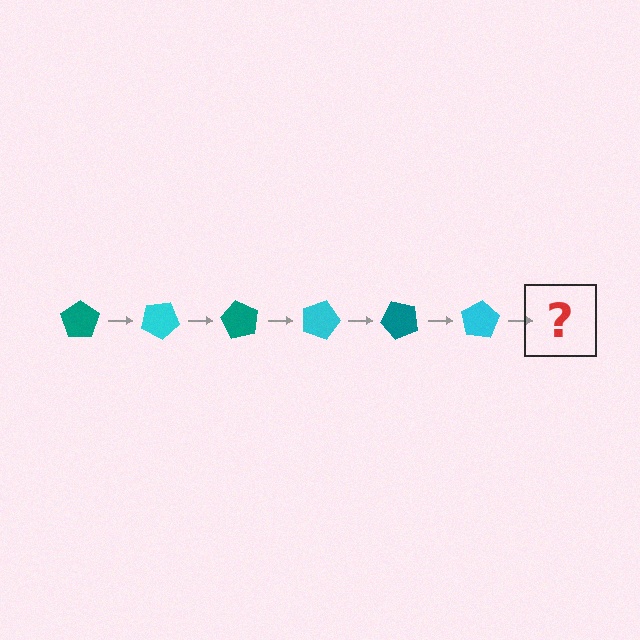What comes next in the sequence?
The next element should be a teal pentagon, rotated 180 degrees from the start.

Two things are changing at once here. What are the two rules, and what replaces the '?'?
The two rules are that it rotates 30 degrees each step and the color cycles through teal and cyan. The '?' should be a teal pentagon, rotated 180 degrees from the start.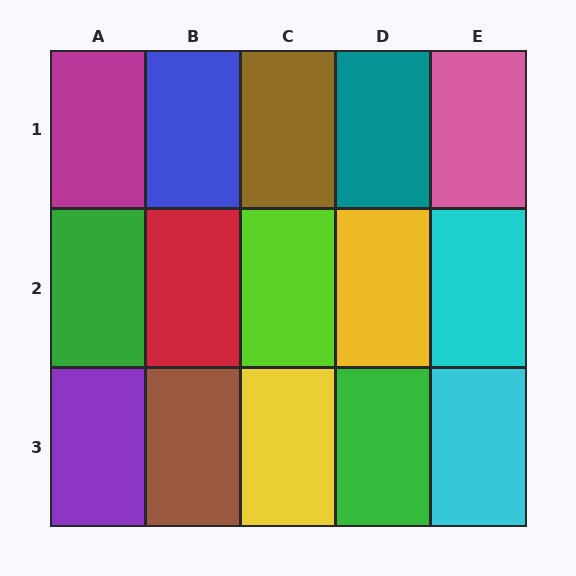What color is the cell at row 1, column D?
Teal.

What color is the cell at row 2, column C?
Lime.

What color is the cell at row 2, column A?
Green.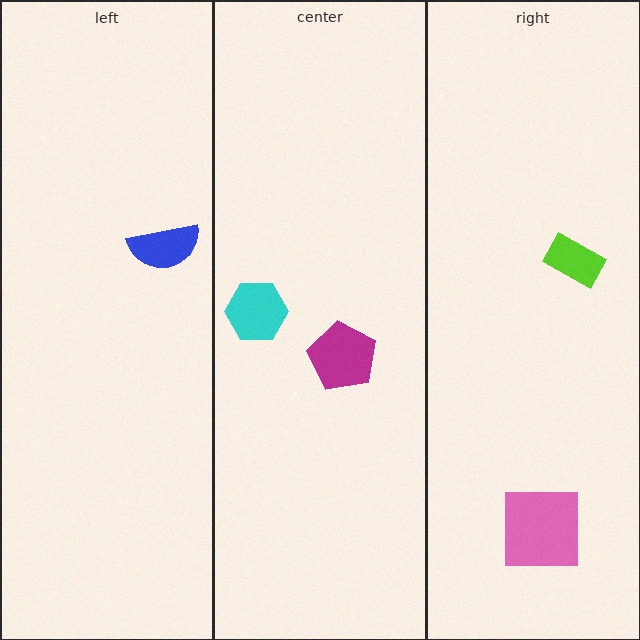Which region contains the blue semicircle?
The left region.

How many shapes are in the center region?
2.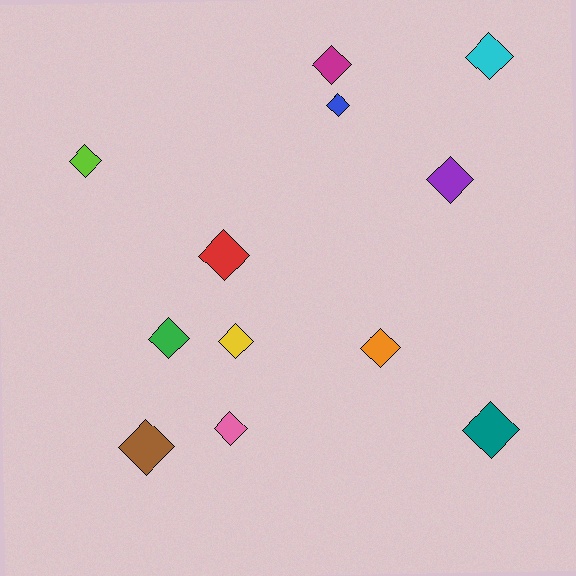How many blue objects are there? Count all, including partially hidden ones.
There is 1 blue object.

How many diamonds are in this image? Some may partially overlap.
There are 12 diamonds.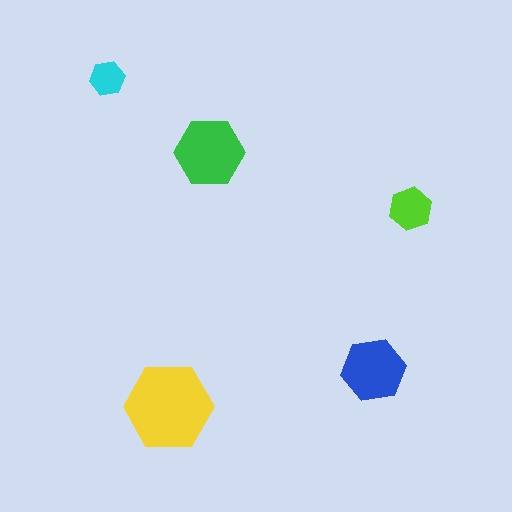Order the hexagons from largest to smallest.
the yellow one, the green one, the blue one, the lime one, the cyan one.